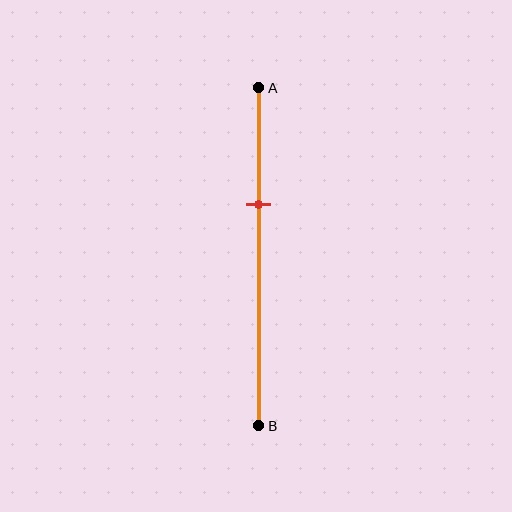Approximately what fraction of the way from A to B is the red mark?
The red mark is approximately 35% of the way from A to B.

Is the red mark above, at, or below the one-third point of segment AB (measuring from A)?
The red mark is approximately at the one-third point of segment AB.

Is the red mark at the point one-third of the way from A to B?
Yes, the mark is approximately at the one-third point.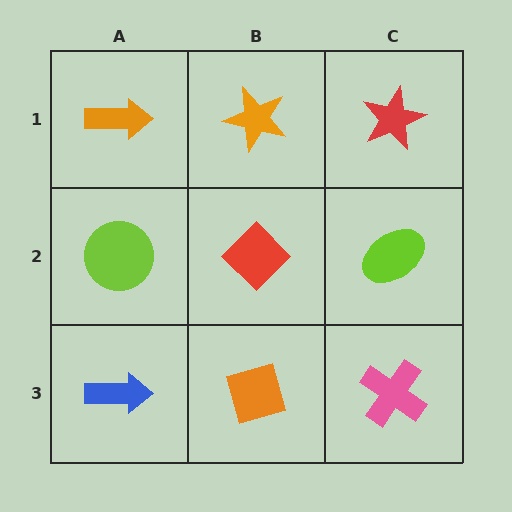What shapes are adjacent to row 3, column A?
A lime circle (row 2, column A), an orange diamond (row 3, column B).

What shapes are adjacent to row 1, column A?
A lime circle (row 2, column A), an orange star (row 1, column B).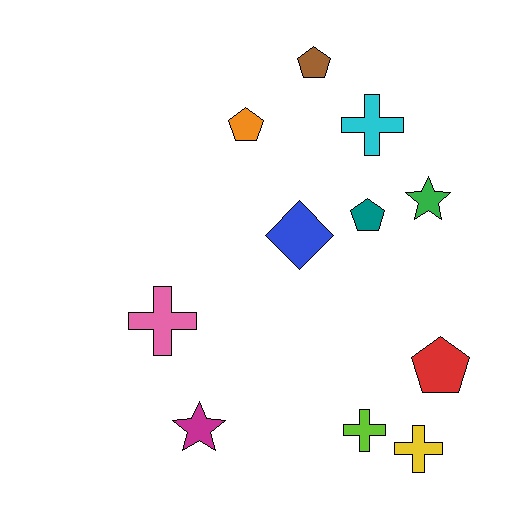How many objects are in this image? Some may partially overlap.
There are 11 objects.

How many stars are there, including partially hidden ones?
There are 2 stars.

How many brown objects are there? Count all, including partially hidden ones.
There is 1 brown object.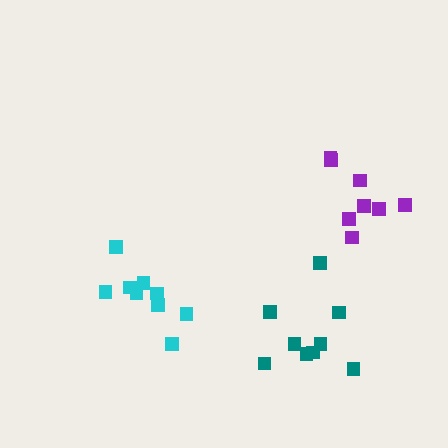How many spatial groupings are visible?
There are 3 spatial groupings.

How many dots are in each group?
Group 1: 8 dots, Group 2: 9 dots, Group 3: 9 dots (26 total).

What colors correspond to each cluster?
The clusters are colored: purple, cyan, teal.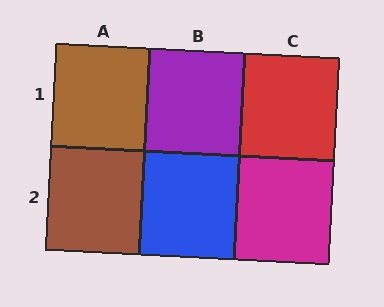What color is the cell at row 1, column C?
Red.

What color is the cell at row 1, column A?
Brown.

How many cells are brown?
2 cells are brown.